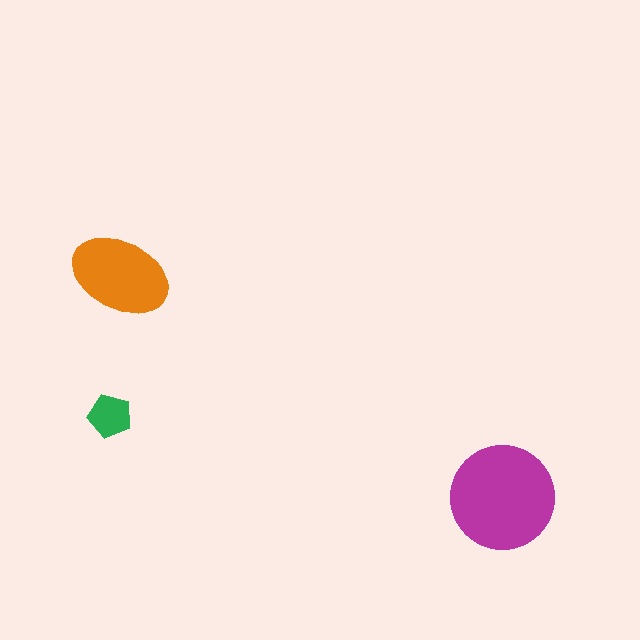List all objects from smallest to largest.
The green pentagon, the orange ellipse, the magenta circle.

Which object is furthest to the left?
The green pentagon is leftmost.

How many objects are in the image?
There are 3 objects in the image.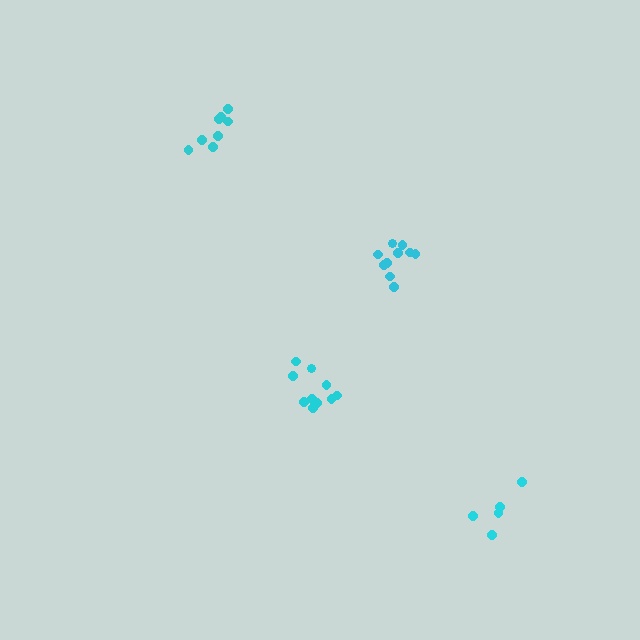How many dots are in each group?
Group 1: 10 dots, Group 2: 8 dots, Group 3: 5 dots, Group 4: 10 dots (33 total).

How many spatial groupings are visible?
There are 4 spatial groupings.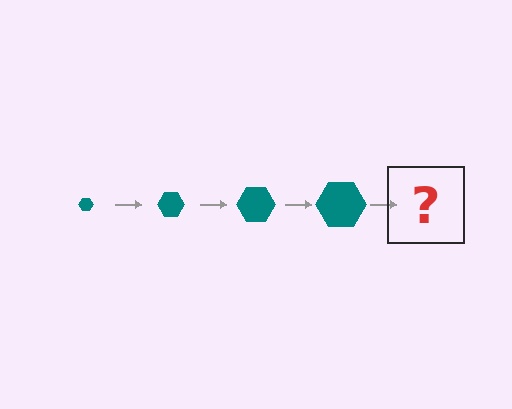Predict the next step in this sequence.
The next step is a teal hexagon, larger than the previous one.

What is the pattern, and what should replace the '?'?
The pattern is that the hexagon gets progressively larger each step. The '?' should be a teal hexagon, larger than the previous one.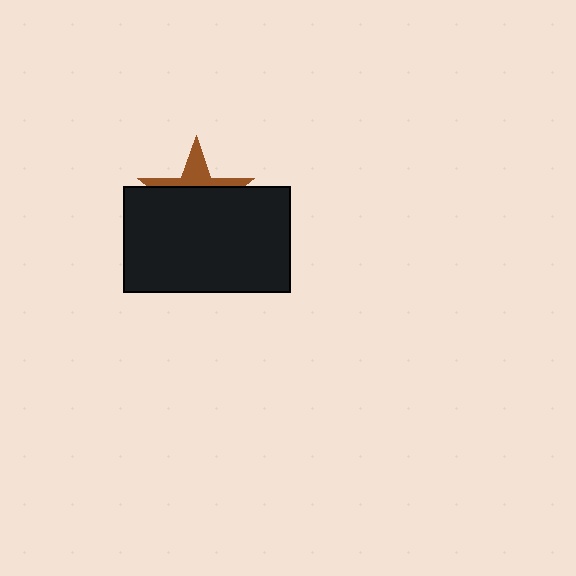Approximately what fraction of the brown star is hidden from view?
Roughly 67% of the brown star is hidden behind the black rectangle.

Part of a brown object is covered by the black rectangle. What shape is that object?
It is a star.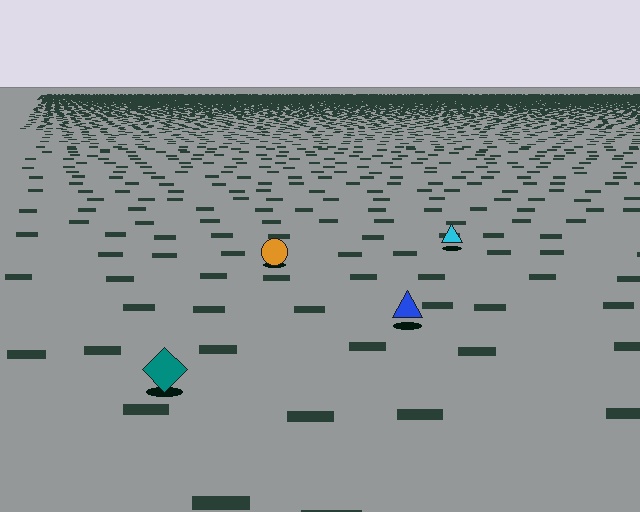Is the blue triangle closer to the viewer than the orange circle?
Yes. The blue triangle is closer — you can tell from the texture gradient: the ground texture is coarser near it.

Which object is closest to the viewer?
The teal diamond is closest. The texture marks near it are larger and more spread out.